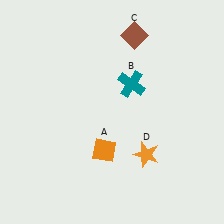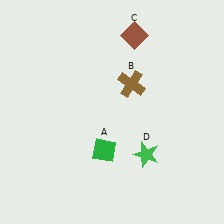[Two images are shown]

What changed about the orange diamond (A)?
In Image 1, A is orange. In Image 2, it changed to green.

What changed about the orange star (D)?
In Image 1, D is orange. In Image 2, it changed to green.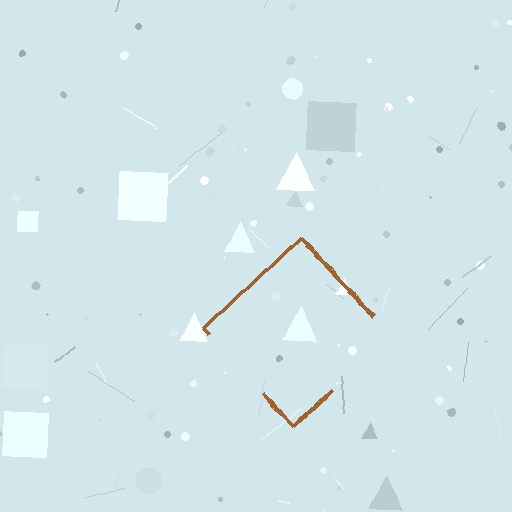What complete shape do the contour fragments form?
The contour fragments form a diamond.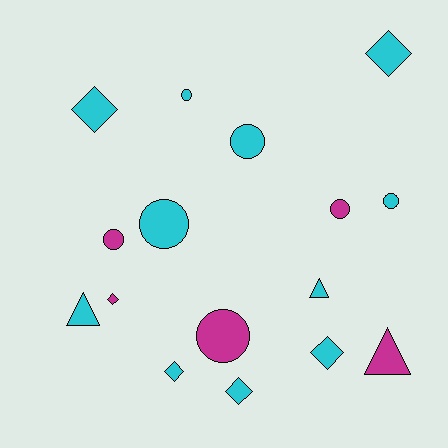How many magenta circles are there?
There are 3 magenta circles.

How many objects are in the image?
There are 16 objects.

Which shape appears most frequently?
Circle, with 7 objects.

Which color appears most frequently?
Cyan, with 11 objects.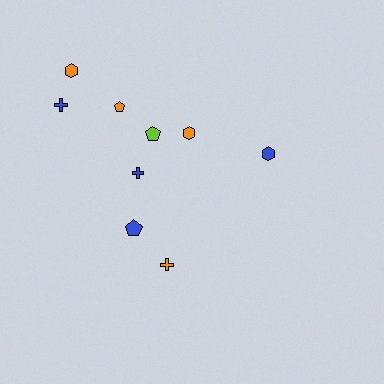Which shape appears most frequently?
Hexagon, with 3 objects.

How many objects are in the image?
There are 9 objects.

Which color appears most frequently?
Orange, with 4 objects.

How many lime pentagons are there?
There is 1 lime pentagon.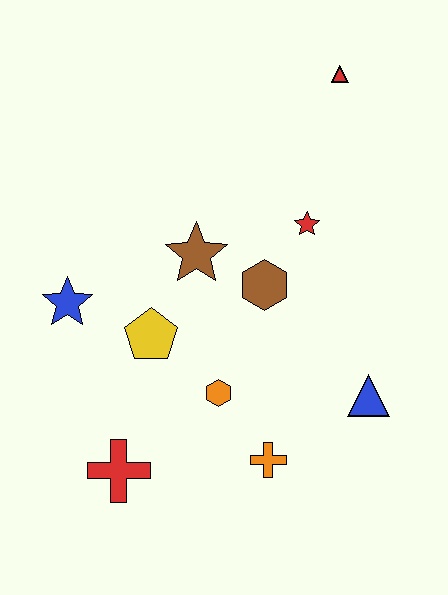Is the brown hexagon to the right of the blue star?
Yes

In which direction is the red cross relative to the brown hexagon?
The red cross is below the brown hexagon.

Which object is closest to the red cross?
The orange hexagon is closest to the red cross.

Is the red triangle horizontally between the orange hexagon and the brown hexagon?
No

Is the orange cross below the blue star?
Yes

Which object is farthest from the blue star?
The red triangle is farthest from the blue star.